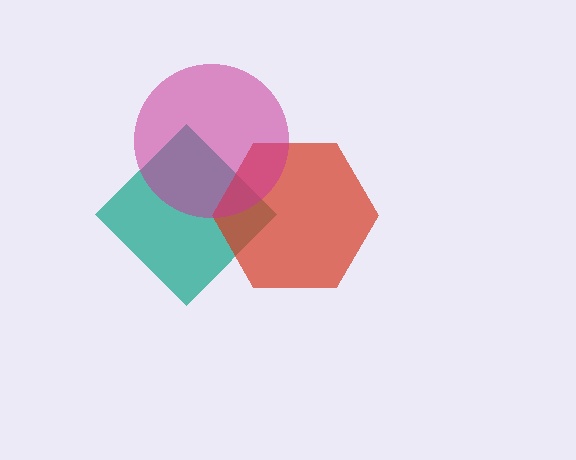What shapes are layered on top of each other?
The layered shapes are: a teal diamond, a red hexagon, a magenta circle.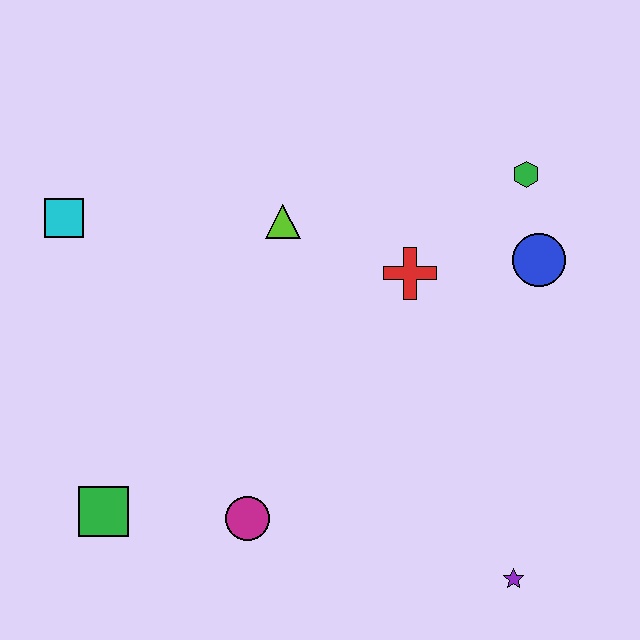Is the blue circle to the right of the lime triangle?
Yes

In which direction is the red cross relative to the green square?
The red cross is to the right of the green square.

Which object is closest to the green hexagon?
The blue circle is closest to the green hexagon.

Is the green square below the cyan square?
Yes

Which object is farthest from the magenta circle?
The green hexagon is farthest from the magenta circle.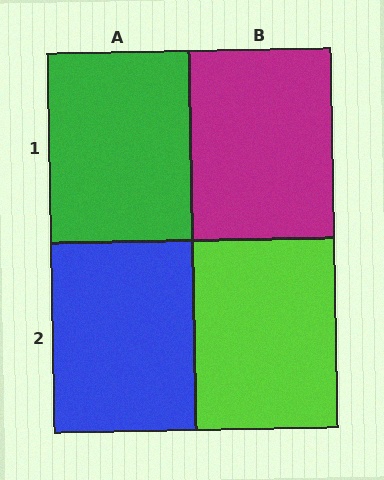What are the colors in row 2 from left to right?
Blue, lime.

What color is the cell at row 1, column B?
Magenta.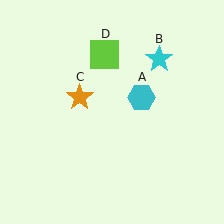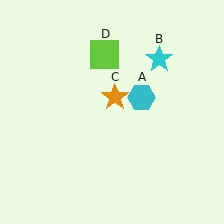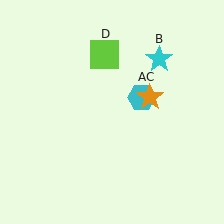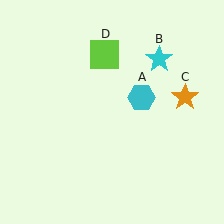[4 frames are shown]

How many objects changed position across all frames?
1 object changed position: orange star (object C).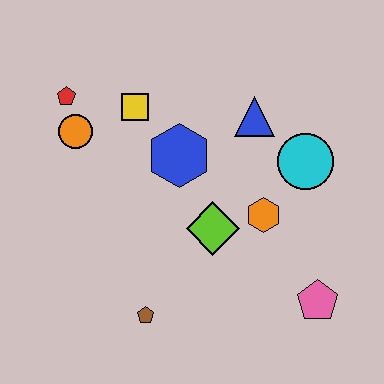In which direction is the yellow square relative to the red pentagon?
The yellow square is to the right of the red pentagon.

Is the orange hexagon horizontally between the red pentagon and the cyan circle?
Yes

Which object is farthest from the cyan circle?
The red pentagon is farthest from the cyan circle.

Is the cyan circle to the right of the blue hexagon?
Yes